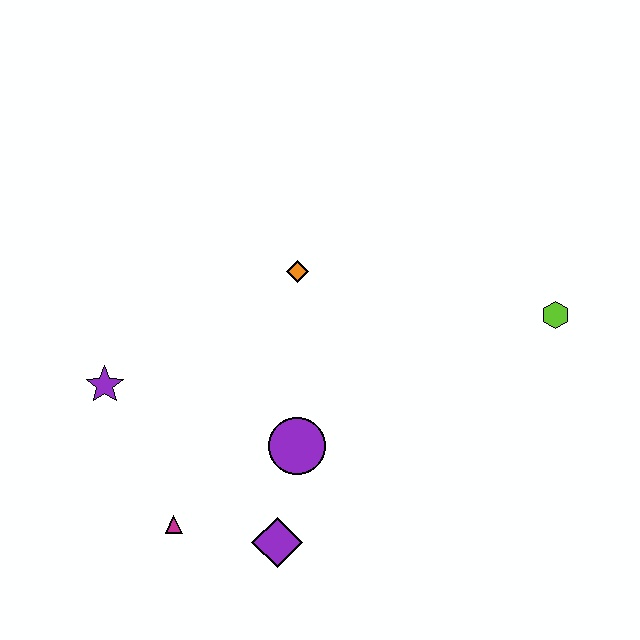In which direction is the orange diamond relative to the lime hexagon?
The orange diamond is to the left of the lime hexagon.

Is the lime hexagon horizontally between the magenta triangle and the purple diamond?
No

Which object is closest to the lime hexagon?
The orange diamond is closest to the lime hexagon.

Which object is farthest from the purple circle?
The lime hexagon is farthest from the purple circle.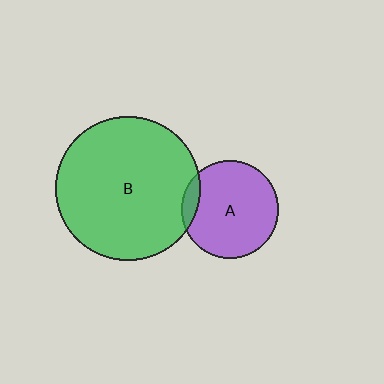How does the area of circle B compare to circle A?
Approximately 2.2 times.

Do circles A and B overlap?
Yes.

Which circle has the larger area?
Circle B (green).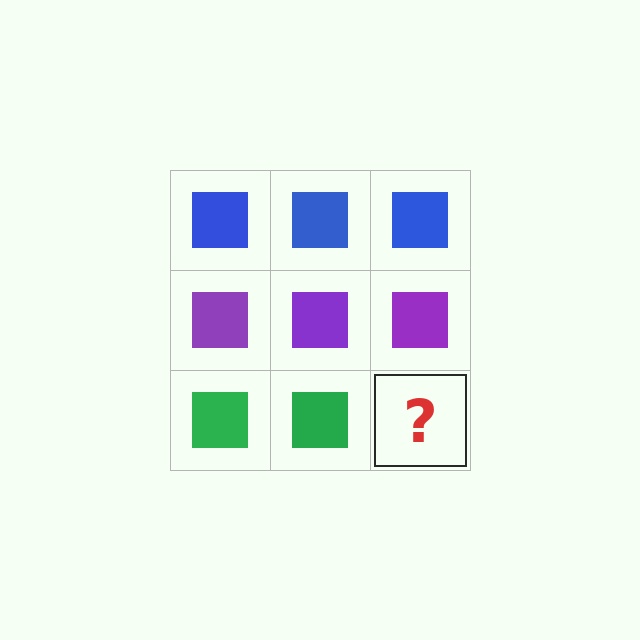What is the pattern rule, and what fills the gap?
The rule is that each row has a consistent color. The gap should be filled with a green square.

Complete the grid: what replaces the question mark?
The question mark should be replaced with a green square.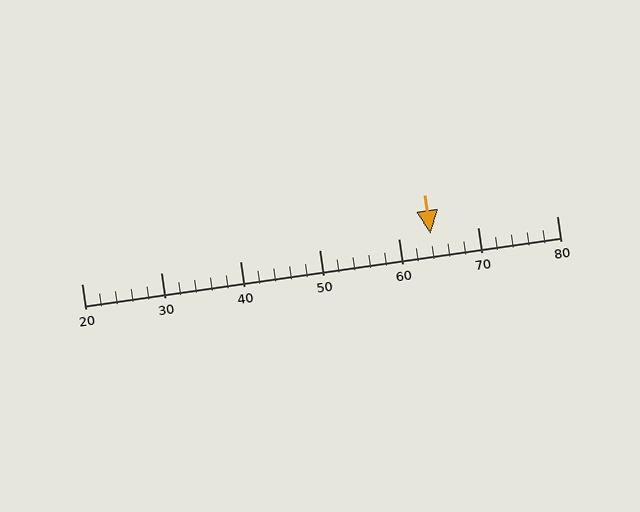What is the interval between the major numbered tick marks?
The major tick marks are spaced 10 units apart.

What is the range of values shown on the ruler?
The ruler shows values from 20 to 80.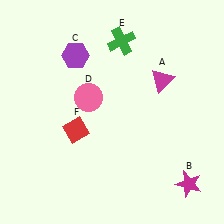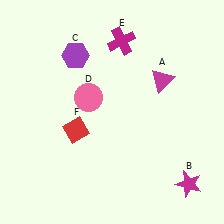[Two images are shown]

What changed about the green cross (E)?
In Image 1, E is green. In Image 2, it changed to magenta.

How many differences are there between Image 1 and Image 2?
There is 1 difference between the two images.